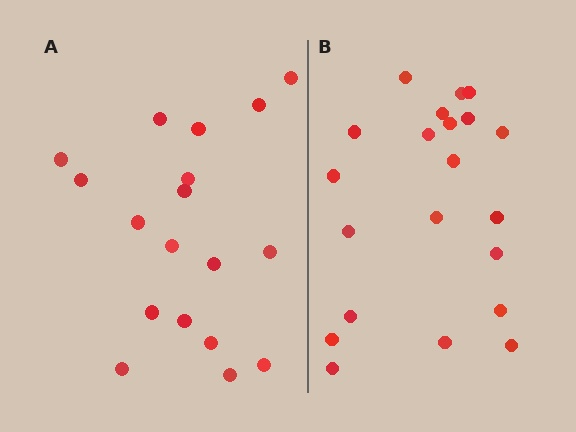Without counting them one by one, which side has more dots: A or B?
Region B (the right region) has more dots.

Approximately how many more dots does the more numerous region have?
Region B has just a few more — roughly 2 or 3 more dots than region A.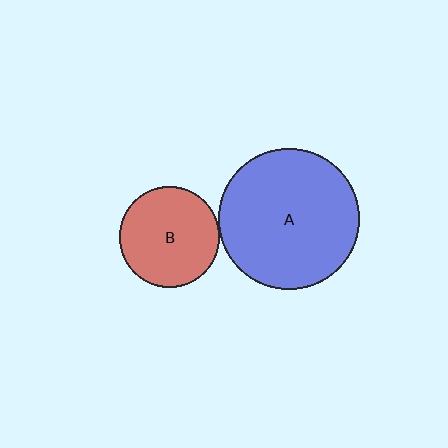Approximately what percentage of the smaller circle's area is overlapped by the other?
Approximately 5%.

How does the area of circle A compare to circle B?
Approximately 2.0 times.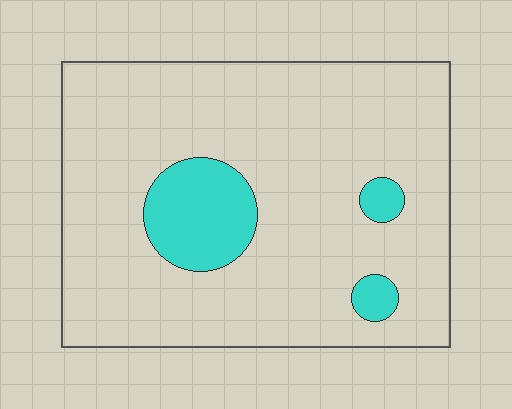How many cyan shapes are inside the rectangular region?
3.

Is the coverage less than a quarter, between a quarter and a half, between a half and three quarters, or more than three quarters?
Less than a quarter.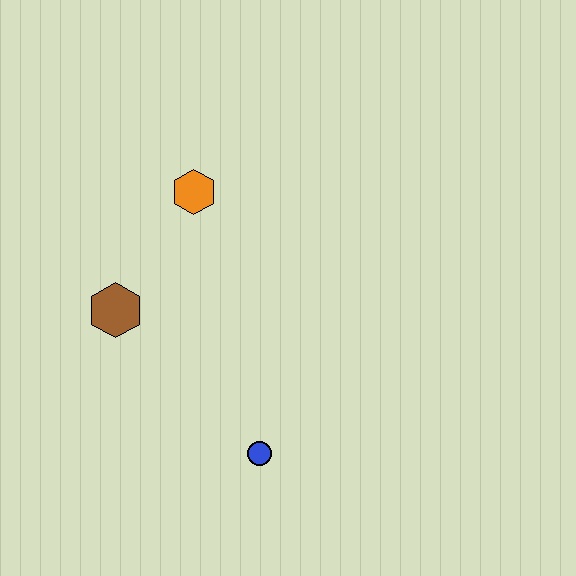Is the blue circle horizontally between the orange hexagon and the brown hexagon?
No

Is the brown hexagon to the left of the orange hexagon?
Yes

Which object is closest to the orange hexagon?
The brown hexagon is closest to the orange hexagon.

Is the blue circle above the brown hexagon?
No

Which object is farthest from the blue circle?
The orange hexagon is farthest from the blue circle.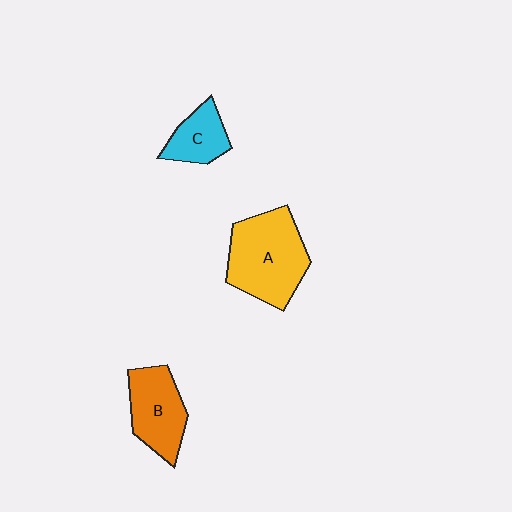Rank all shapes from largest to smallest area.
From largest to smallest: A (yellow), B (orange), C (cyan).